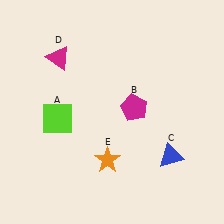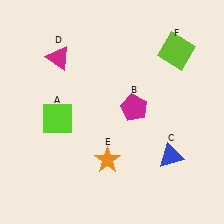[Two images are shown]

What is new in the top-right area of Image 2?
A lime square (F) was added in the top-right area of Image 2.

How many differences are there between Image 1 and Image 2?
There is 1 difference between the two images.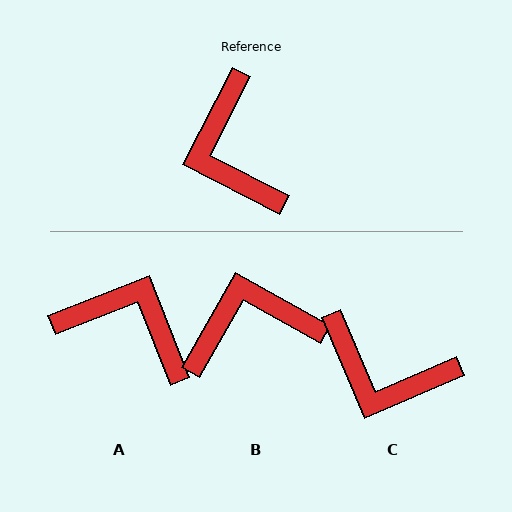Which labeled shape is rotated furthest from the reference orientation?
A, about 132 degrees away.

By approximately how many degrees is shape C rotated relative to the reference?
Approximately 50 degrees counter-clockwise.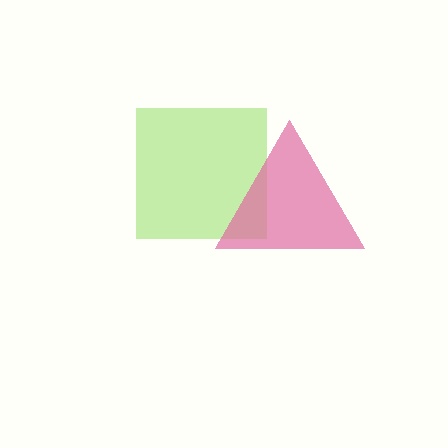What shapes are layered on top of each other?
The layered shapes are: a lime square, a pink triangle.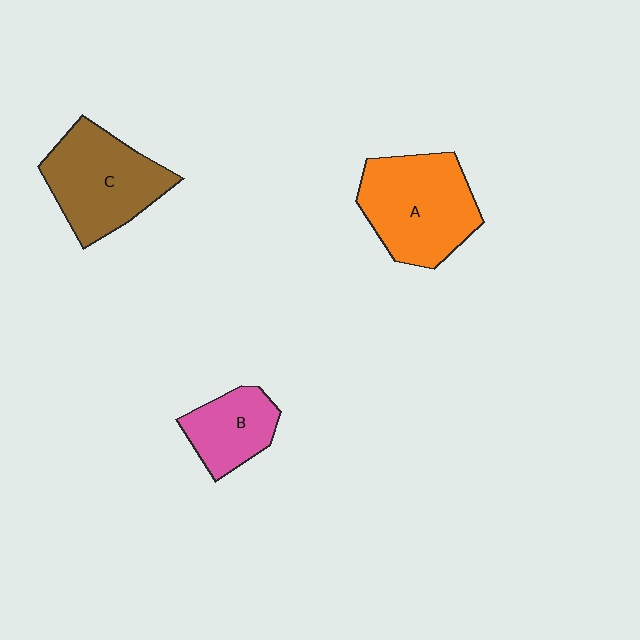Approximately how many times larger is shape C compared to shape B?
Approximately 1.7 times.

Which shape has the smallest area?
Shape B (pink).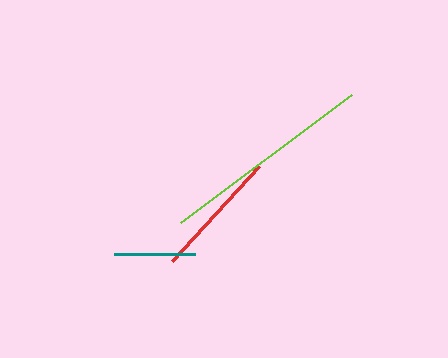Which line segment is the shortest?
The teal line is the shortest at approximately 81 pixels.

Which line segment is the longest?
The lime line is the longest at approximately 214 pixels.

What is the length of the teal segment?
The teal segment is approximately 81 pixels long.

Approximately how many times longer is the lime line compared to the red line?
The lime line is approximately 1.7 times the length of the red line.